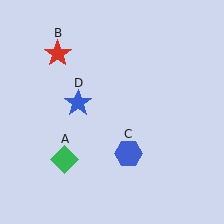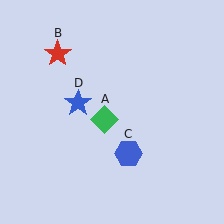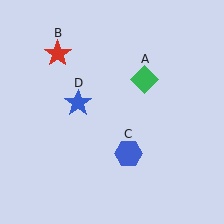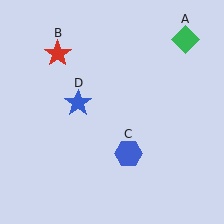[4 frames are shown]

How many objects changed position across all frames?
1 object changed position: green diamond (object A).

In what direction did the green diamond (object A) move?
The green diamond (object A) moved up and to the right.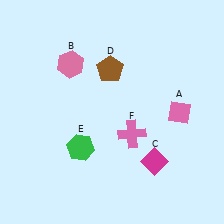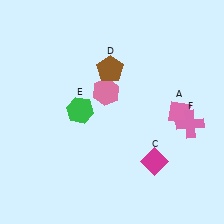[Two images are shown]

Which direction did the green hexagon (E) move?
The green hexagon (E) moved up.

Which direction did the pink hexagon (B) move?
The pink hexagon (B) moved right.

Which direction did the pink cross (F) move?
The pink cross (F) moved right.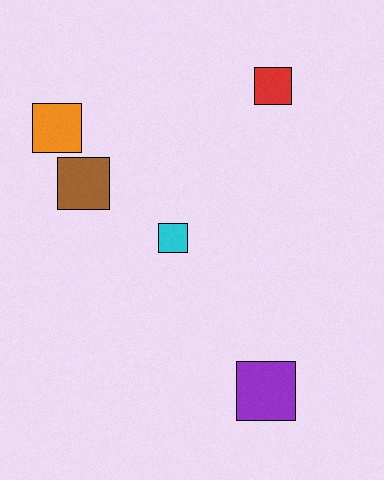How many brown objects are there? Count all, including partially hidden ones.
There is 1 brown object.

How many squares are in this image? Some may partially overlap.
There are 5 squares.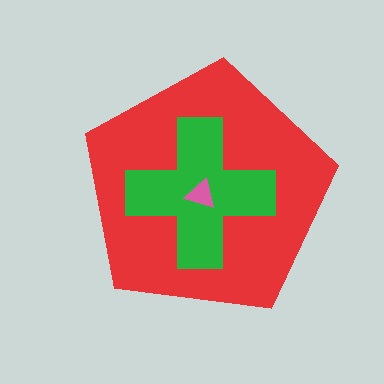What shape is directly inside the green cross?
The pink triangle.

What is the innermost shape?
The pink triangle.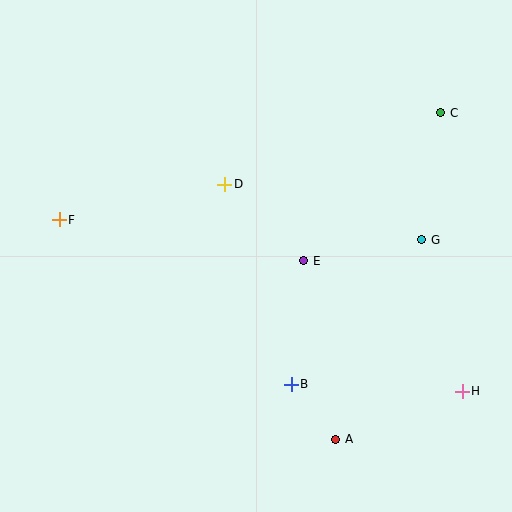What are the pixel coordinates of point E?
Point E is at (304, 261).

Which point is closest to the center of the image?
Point E at (304, 261) is closest to the center.